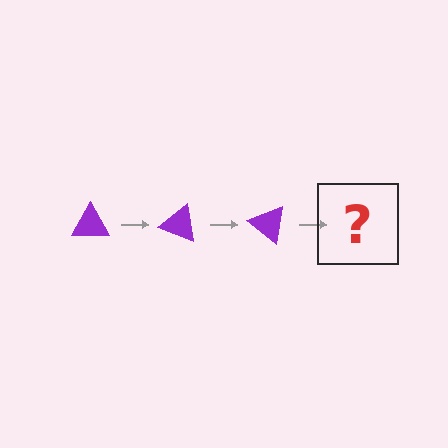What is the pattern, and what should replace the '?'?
The pattern is that the triangle rotates 20 degrees each step. The '?' should be a purple triangle rotated 60 degrees.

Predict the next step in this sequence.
The next step is a purple triangle rotated 60 degrees.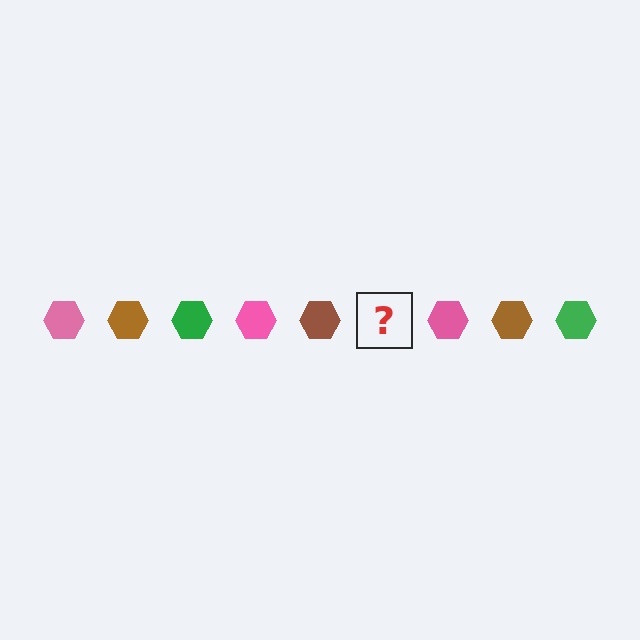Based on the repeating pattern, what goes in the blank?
The blank should be a green hexagon.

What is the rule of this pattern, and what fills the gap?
The rule is that the pattern cycles through pink, brown, green hexagons. The gap should be filled with a green hexagon.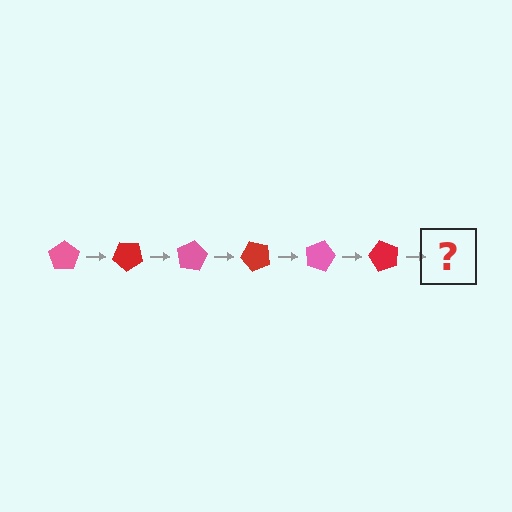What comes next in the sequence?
The next element should be a pink pentagon, rotated 240 degrees from the start.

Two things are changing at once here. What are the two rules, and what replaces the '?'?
The two rules are that it rotates 40 degrees each step and the color cycles through pink and red. The '?' should be a pink pentagon, rotated 240 degrees from the start.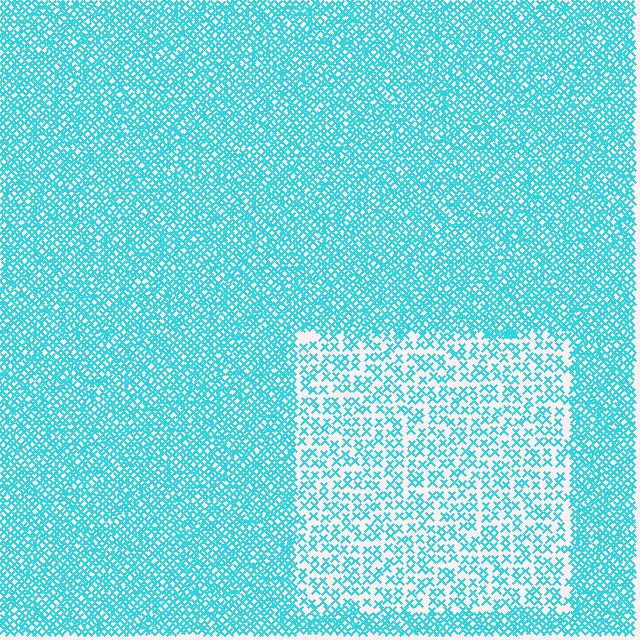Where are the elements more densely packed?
The elements are more densely packed outside the rectangle boundary.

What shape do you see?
I see a rectangle.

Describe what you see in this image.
The image contains small cyan elements arranged at two different densities. A rectangle-shaped region is visible where the elements are less densely packed than the surrounding area.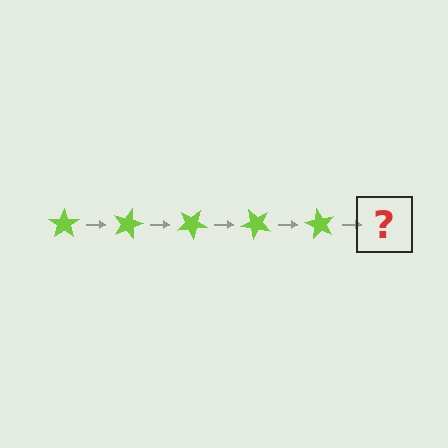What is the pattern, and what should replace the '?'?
The pattern is that the star rotates 15 degrees each step. The '?' should be a lime star rotated 75 degrees.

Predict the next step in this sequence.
The next step is a lime star rotated 75 degrees.